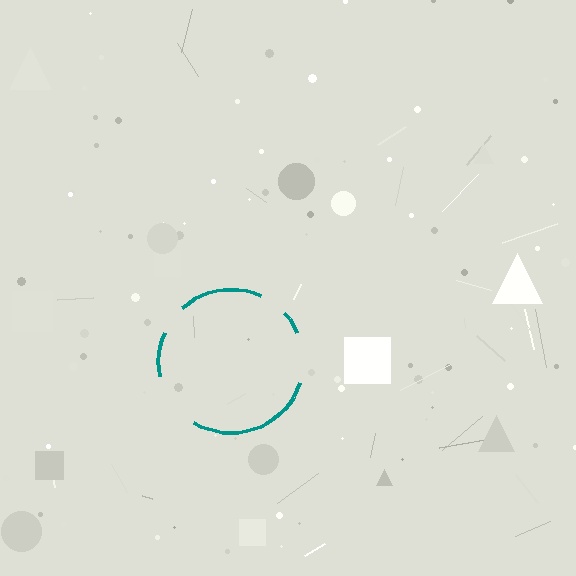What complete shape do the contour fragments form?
The contour fragments form a circle.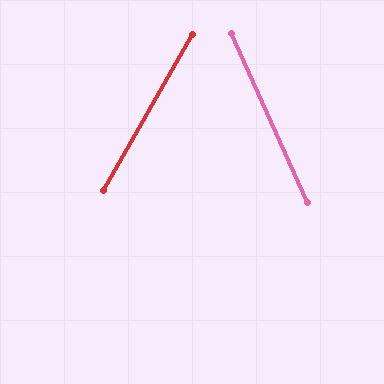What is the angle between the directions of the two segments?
Approximately 54 degrees.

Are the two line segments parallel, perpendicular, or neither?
Neither parallel nor perpendicular — they differ by about 54°.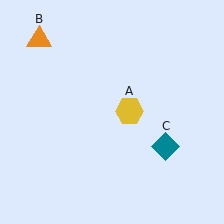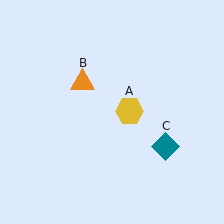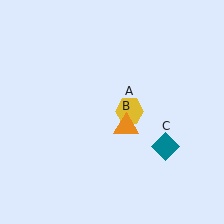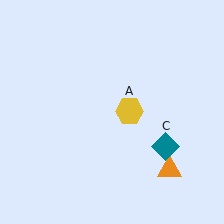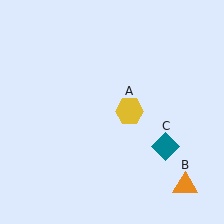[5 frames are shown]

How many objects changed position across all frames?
1 object changed position: orange triangle (object B).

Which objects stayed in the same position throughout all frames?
Yellow hexagon (object A) and teal diamond (object C) remained stationary.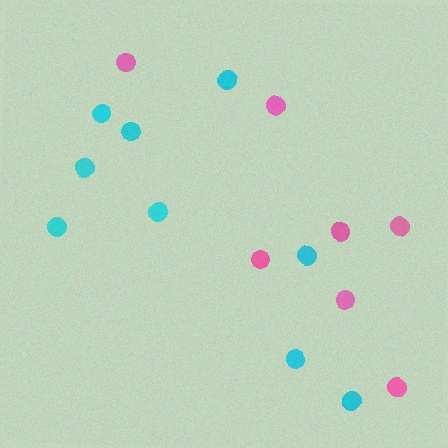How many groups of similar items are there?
There are 2 groups: one group of pink circles (7) and one group of cyan circles (9).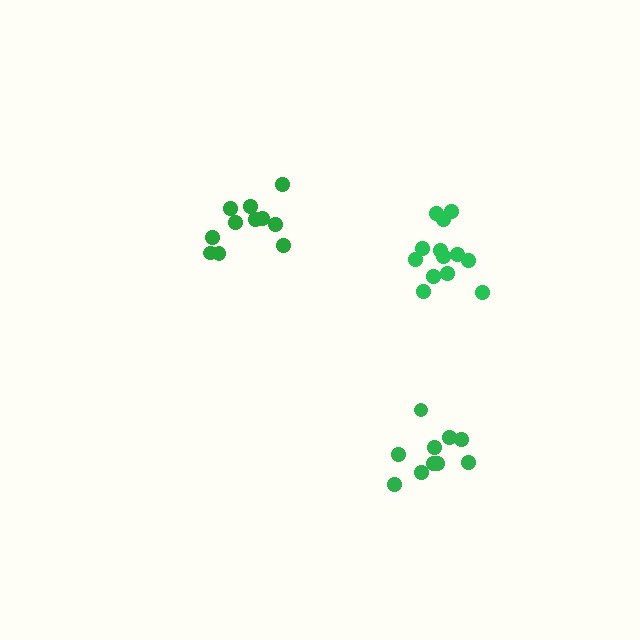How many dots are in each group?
Group 1: 11 dots, Group 2: 10 dots, Group 3: 13 dots (34 total).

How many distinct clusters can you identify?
There are 3 distinct clusters.